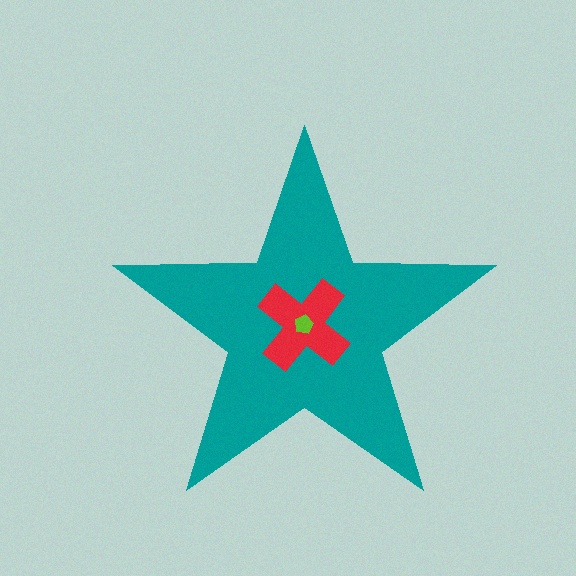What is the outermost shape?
The teal star.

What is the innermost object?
The lime pentagon.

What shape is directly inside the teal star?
The red cross.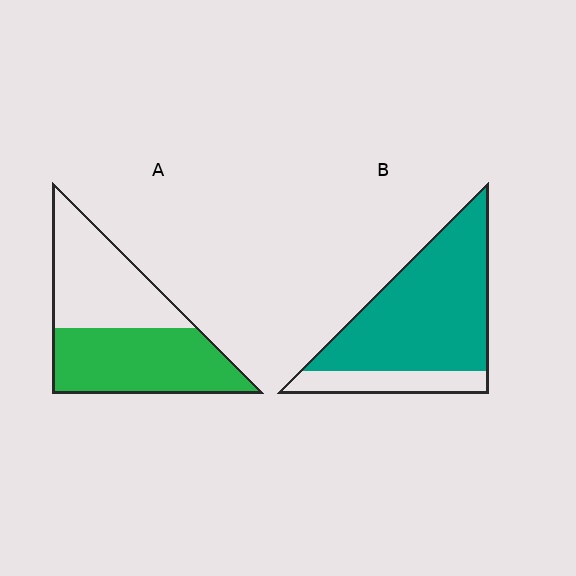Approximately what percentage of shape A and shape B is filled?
A is approximately 50% and B is approximately 80%.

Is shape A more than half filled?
Roughly half.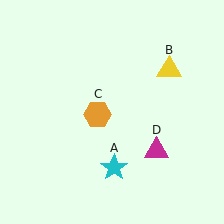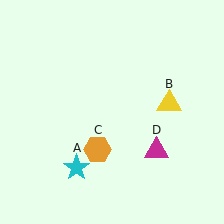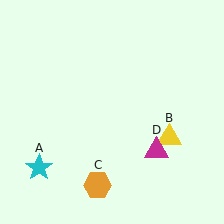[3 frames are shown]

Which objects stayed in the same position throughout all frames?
Magenta triangle (object D) remained stationary.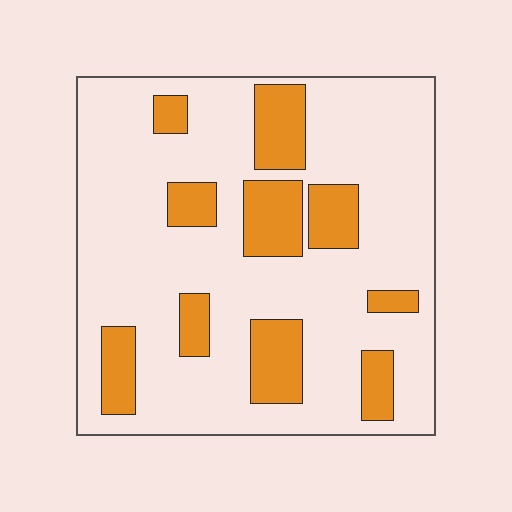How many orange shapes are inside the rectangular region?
10.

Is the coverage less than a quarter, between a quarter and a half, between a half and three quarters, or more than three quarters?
Less than a quarter.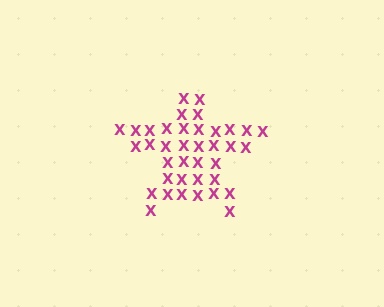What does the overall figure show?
The overall figure shows a star.